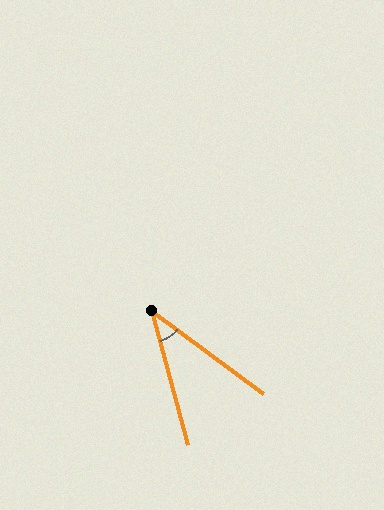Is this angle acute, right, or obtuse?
It is acute.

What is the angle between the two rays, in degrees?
Approximately 38 degrees.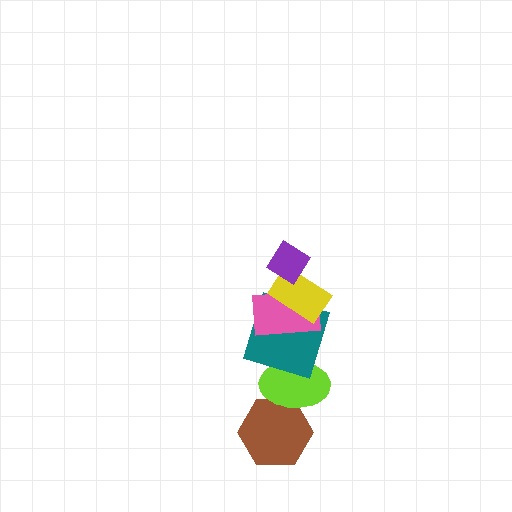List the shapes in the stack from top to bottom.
From top to bottom: the purple diamond, the yellow rectangle, the pink rectangle, the teal square, the lime ellipse, the brown hexagon.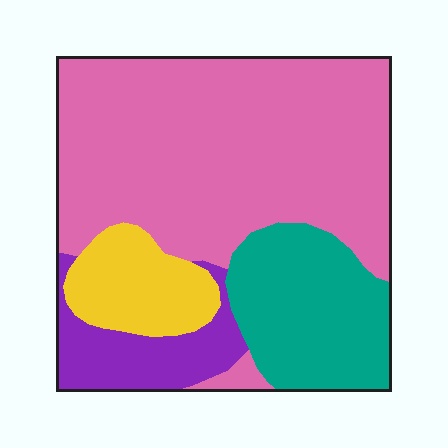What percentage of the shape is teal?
Teal covers roughly 20% of the shape.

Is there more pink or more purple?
Pink.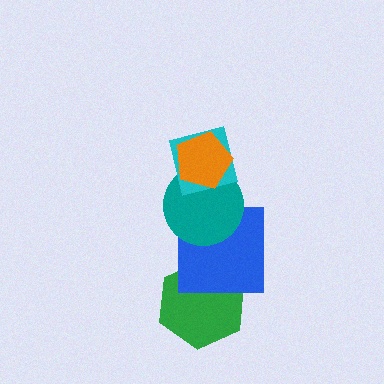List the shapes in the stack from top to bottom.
From top to bottom: the orange pentagon, the cyan square, the teal circle, the blue square, the green hexagon.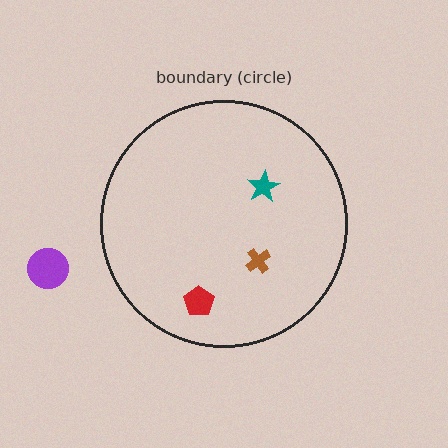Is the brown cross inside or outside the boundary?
Inside.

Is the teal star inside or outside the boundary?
Inside.